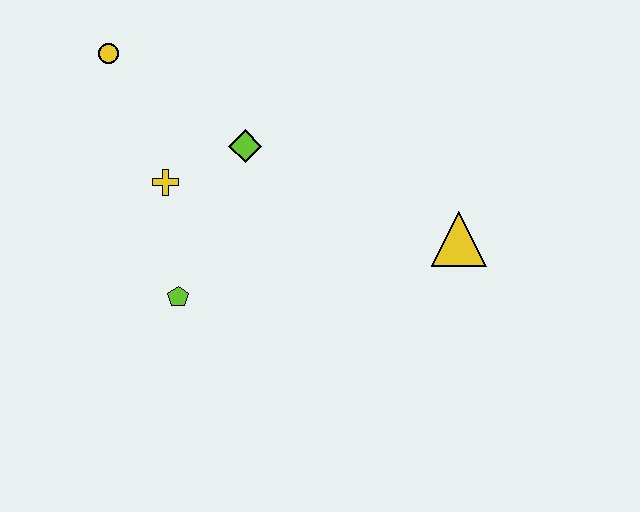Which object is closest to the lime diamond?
The yellow cross is closest to the lime diamond.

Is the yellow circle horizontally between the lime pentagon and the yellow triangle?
No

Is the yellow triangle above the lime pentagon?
Yes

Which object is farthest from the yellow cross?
The yellow triangle is farthest from the yellow cross.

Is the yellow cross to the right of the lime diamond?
No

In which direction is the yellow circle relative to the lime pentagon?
The yellow circle is above the lime pentagon.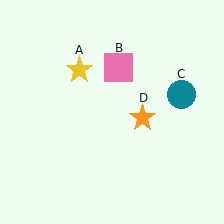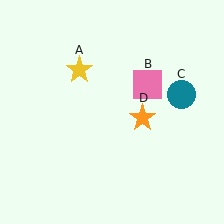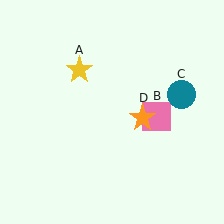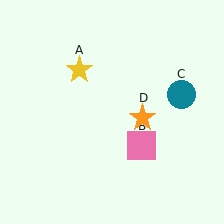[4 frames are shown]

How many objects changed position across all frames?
1 object changed position: pink square (object B).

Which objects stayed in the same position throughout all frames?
Yellow star (object A) and teal circle (object C) and orange star (object D) remained stationary.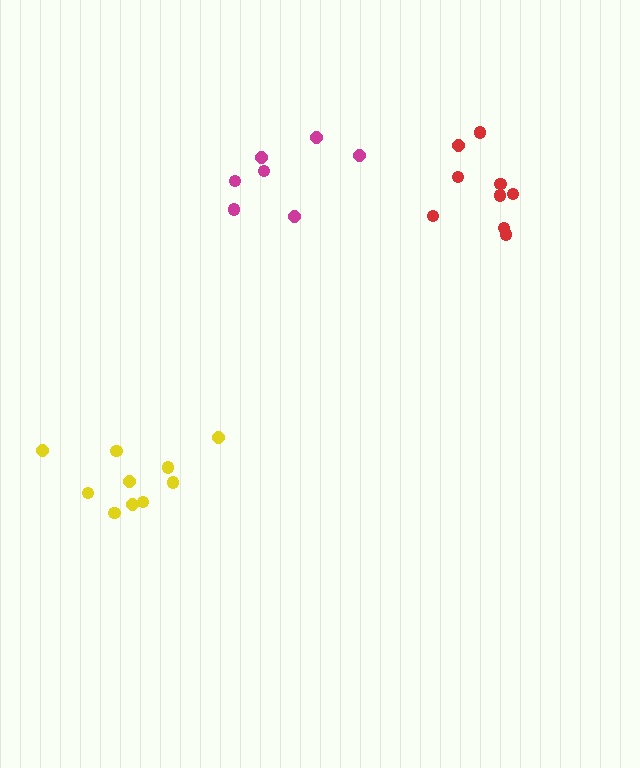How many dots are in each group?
Group 1: 7 dots, Group 2: 9 dots, Group 3: 10 dots (26 total).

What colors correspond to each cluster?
The clusters are colored: magenta, red, yellow.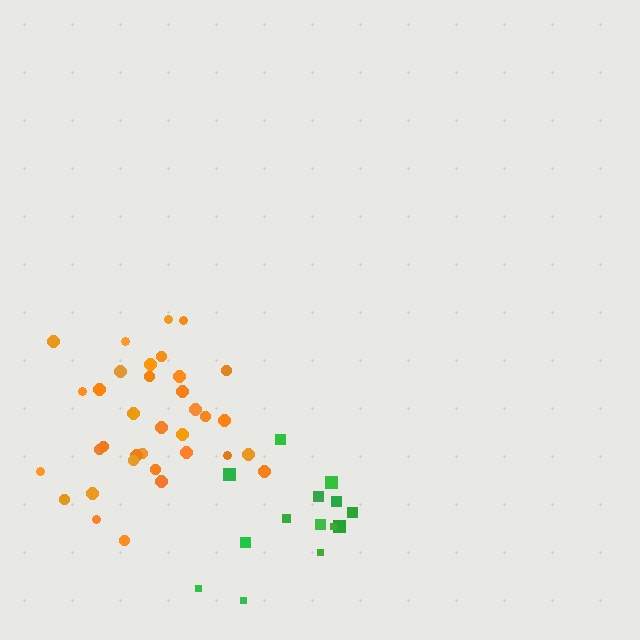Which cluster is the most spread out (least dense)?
Green.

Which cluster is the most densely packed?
Orange.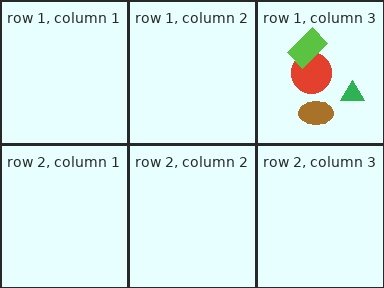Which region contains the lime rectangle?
The row 1, column 3 region.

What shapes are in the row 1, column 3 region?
The green triangle, the red circle, the brown ellipse, the lime rectangle.